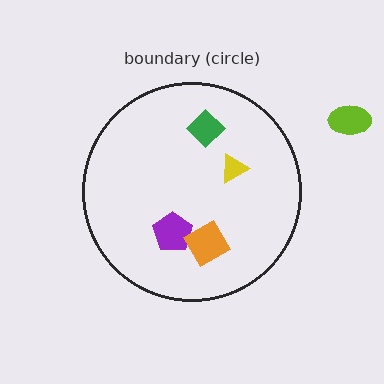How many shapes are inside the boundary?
4 inside, 1 outside.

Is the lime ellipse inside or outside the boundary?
Outside.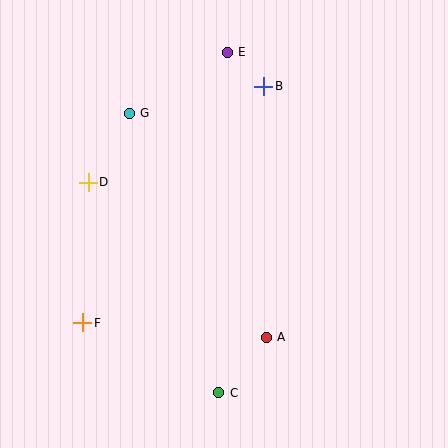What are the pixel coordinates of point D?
Point D is at (88, 182).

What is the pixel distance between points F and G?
The distance between F and G is 214 pixels.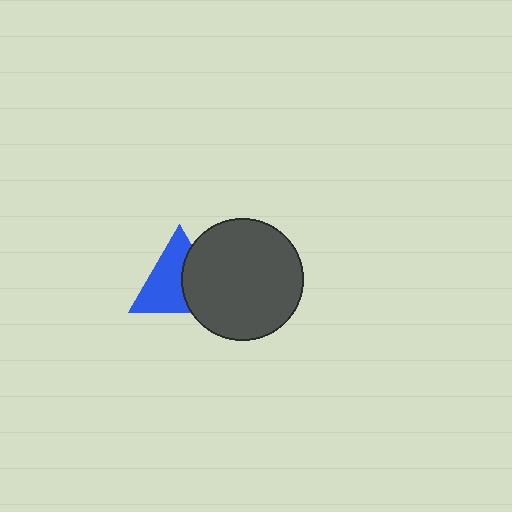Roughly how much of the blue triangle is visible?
About half of it is visible (roughly 60%).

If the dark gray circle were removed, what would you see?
You would see the complete blue triangle.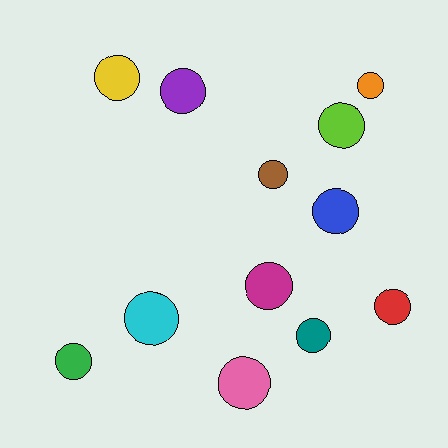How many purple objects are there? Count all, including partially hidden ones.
There is 1 purple object.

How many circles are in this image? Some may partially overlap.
There are 12 circles.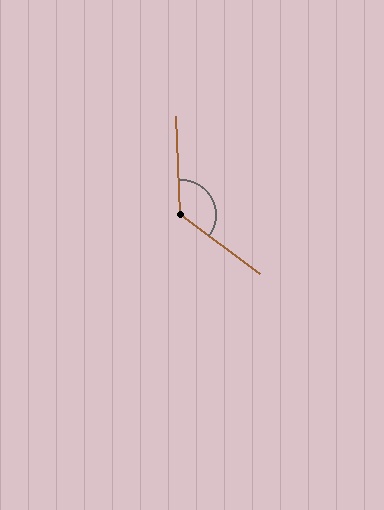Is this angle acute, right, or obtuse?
It is obtuse.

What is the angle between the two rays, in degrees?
Approximately 129 degrees.